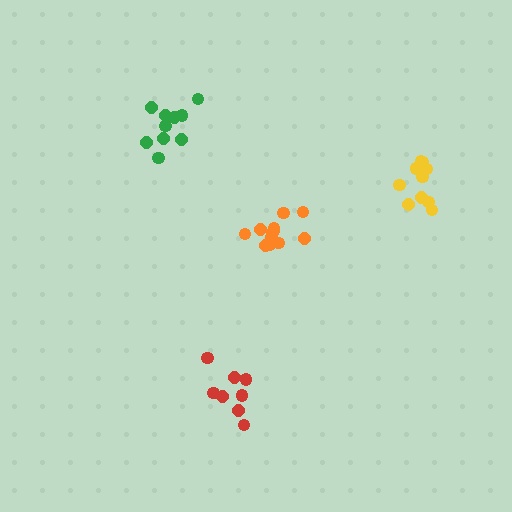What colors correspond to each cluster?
The clusters are colored: red, yellow, orange, green.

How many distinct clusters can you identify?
There are 4 distinct clusters.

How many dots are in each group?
Group 1: 8 dots, Group 2: 10 dots, Group 3: 12 dots, Group 4: 10 dots (40 total).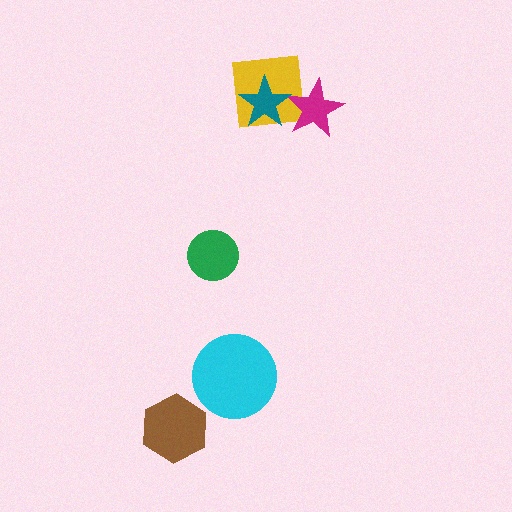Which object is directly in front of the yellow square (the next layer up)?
The magenta star is directly in front of the yellow square.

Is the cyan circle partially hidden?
No, no other shape covers it.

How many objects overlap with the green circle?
0 objects overlap with the green circle.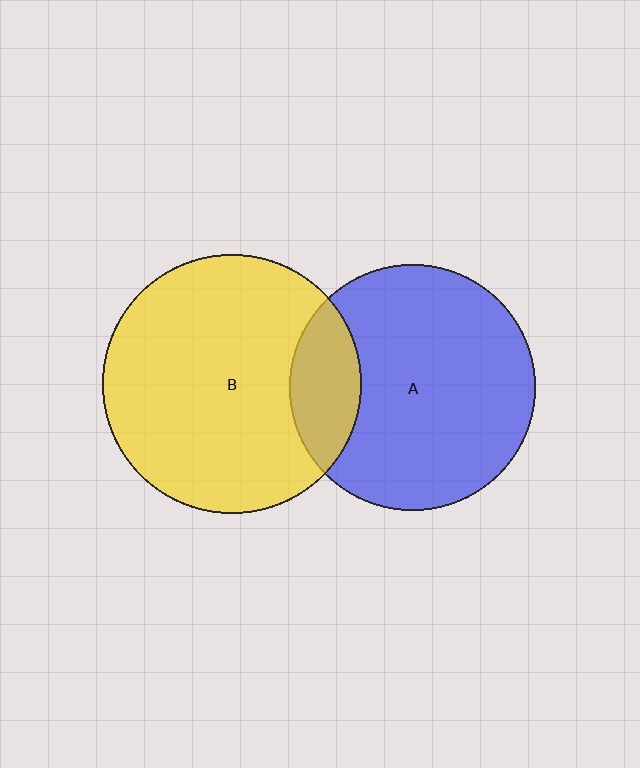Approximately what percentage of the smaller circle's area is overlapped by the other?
Approximately 20%.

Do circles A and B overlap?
Yes.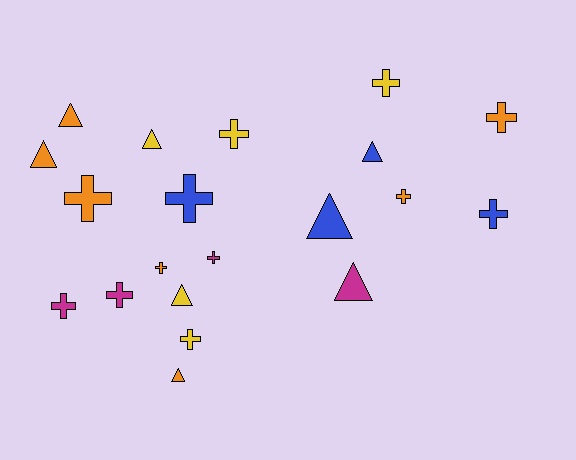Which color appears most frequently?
Orange, with 7 objects.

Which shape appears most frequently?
Cross, with 12 objects.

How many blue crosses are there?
There are 2 blue crosses.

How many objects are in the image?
There are 20 objects.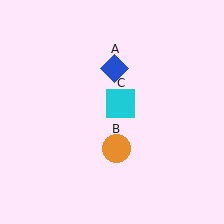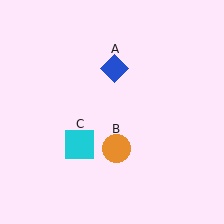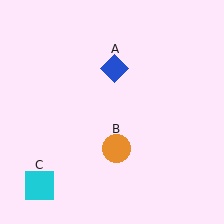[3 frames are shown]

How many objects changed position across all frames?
1 object changed position: cyan square (object C).